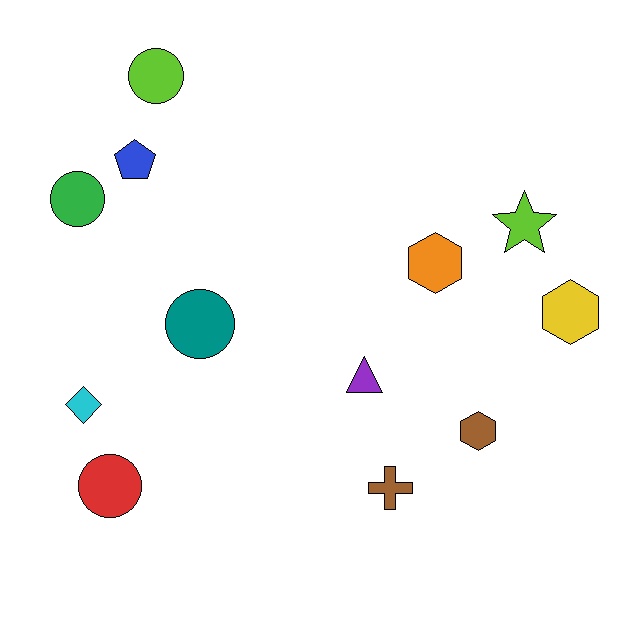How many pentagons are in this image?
There is 1 pentagon.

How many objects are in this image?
There are 12 objects.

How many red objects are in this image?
There is 1 red object.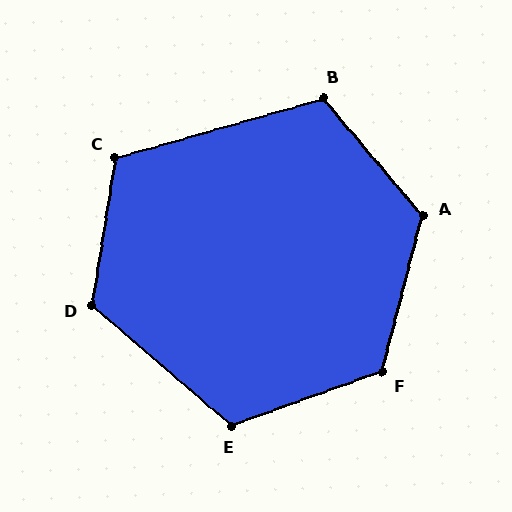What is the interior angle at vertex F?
Approximately 124 degrees (obtuse).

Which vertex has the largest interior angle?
A, at approximately 125 degrees.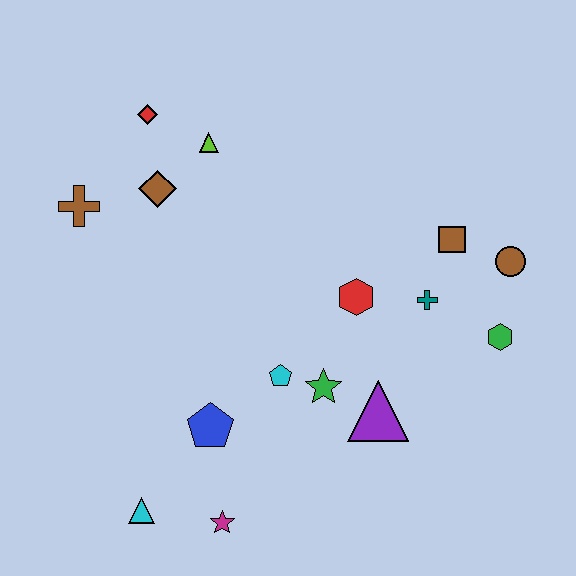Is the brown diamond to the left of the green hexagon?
Yes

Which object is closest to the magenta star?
The cyan triangle is closest to the magenta star.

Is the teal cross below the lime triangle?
Yes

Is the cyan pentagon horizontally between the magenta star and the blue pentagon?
No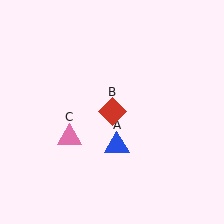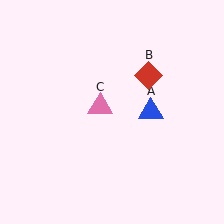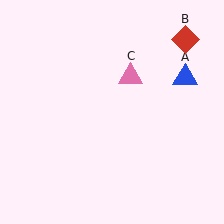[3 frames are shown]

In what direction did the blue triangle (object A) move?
The blue triangle (object A) moved up and to the right.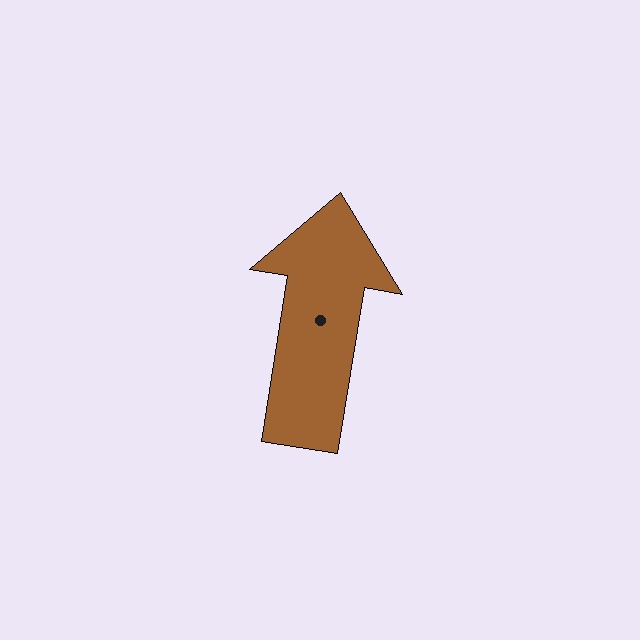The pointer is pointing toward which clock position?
Roughly 12 o'clock.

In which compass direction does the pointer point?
North.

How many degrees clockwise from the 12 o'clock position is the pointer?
Approximately 9 degrees.